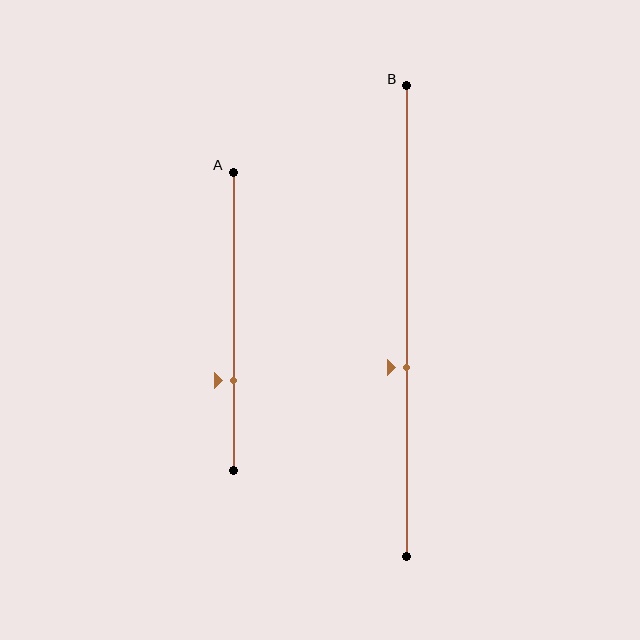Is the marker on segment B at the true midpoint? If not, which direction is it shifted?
No, the marker on segment B is shifted downward by about 10% of the segment length.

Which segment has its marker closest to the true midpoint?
Segment B has its marker closest to the true midpoint.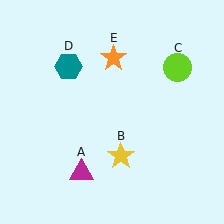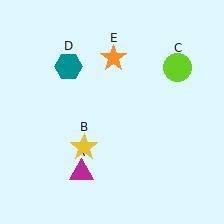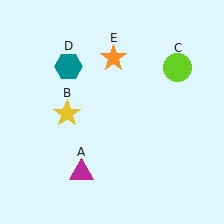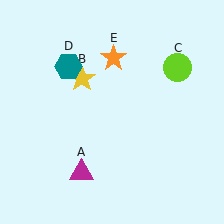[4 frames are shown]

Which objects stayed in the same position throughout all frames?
Magenta triangle (object A) and lime circle (object C) and teal hexagon (object D) and orange star (object E) remained stationary.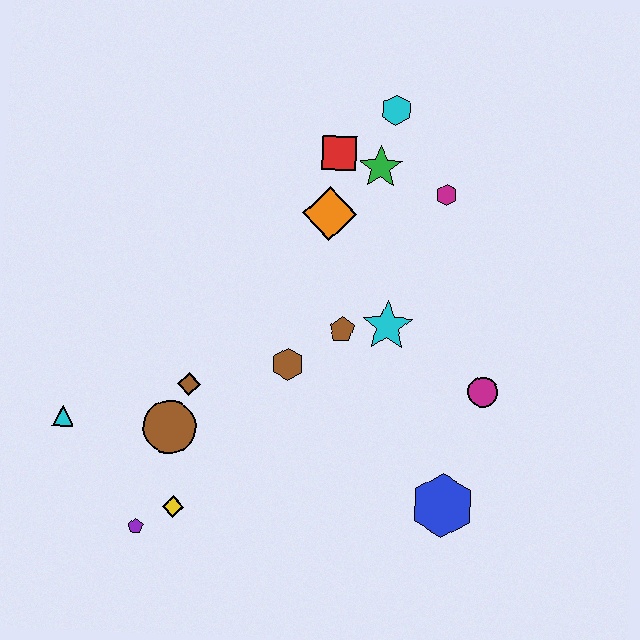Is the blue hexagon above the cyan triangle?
No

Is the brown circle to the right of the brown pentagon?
No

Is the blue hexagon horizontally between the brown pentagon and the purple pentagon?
No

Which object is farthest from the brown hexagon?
The cyan hexagon is farthest from the brown hexagon.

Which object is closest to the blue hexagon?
The magenta circle is closest to the blue hexagon.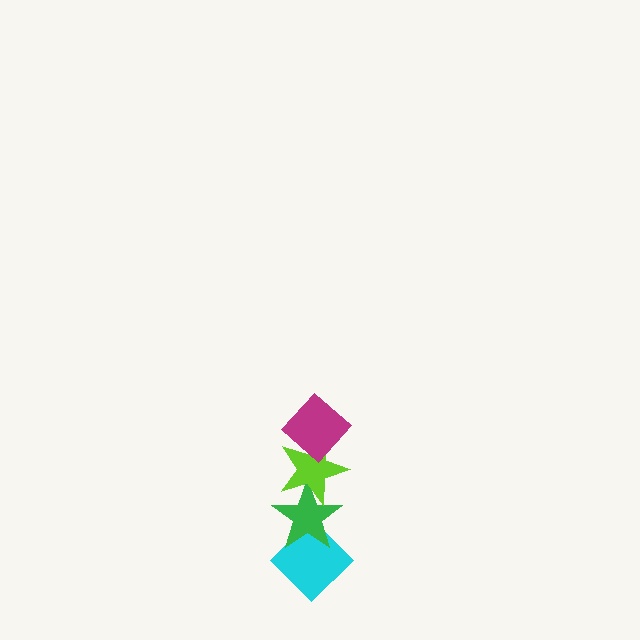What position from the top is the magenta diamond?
The magenta diamond is 1st from the top.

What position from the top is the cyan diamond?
The cyan diamond is 4th from the top.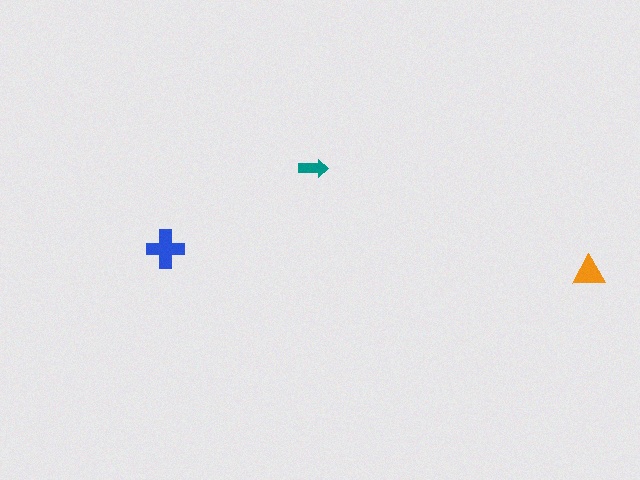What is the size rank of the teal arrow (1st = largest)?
3rd.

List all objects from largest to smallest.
The blue cross, the orange triangle, the teal arrow.